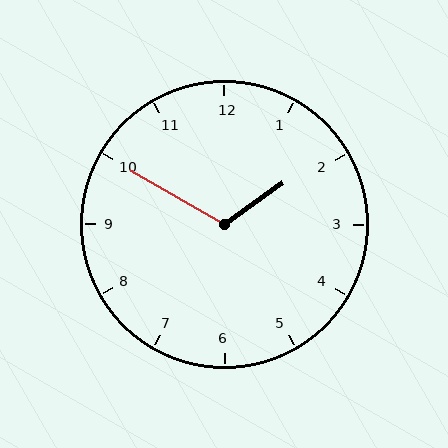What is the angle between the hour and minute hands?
Approximately 115 degrees.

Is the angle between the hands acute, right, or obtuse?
It is obtuse.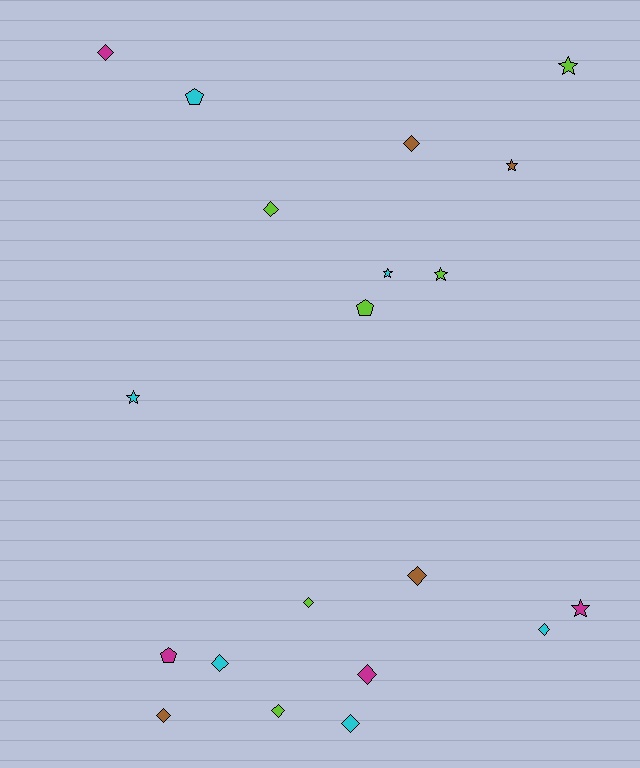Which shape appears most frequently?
Diamond, with 11 objects.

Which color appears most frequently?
Cyan, with 6 objects.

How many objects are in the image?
There are 20 objects.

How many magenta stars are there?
There is 1 magenta star.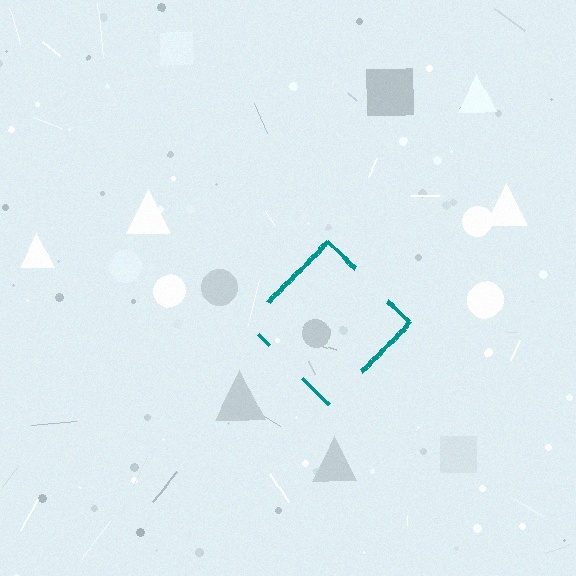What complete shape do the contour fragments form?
The contour fragments form a diamond.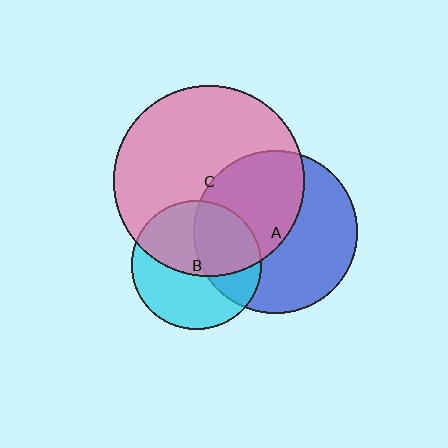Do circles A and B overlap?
Yes.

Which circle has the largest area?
Circle C (pink).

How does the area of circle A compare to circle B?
Approximately 1.6 times.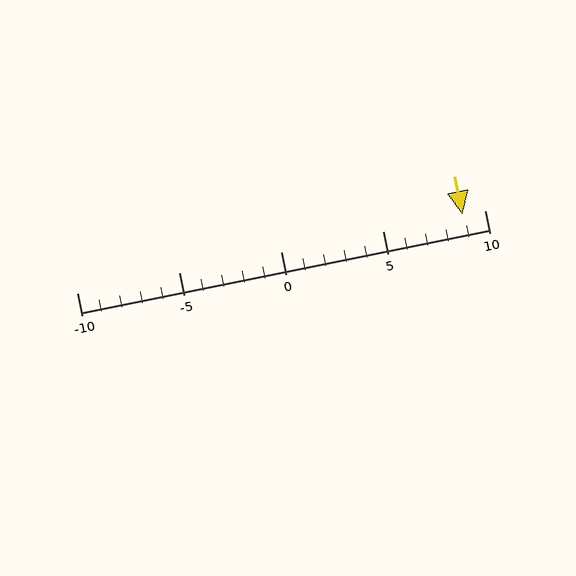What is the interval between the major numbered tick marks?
The major tick marks are spaced 5 units apart.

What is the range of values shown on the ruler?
The ruler shows values from -10 to 10.